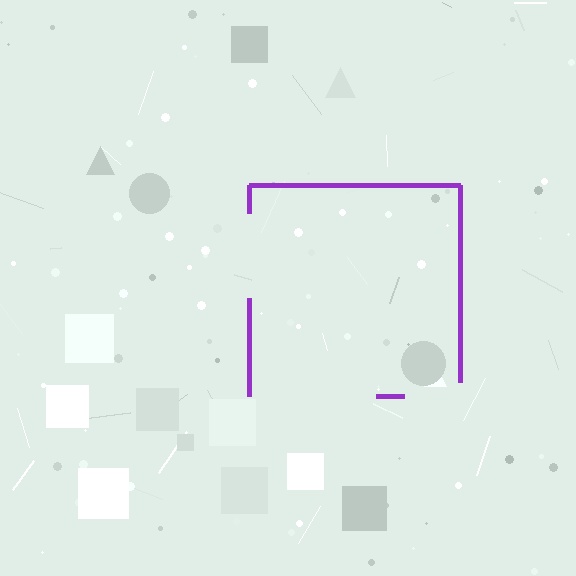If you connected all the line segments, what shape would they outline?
They would outline a square.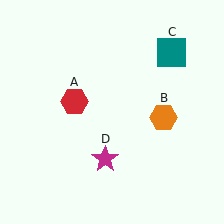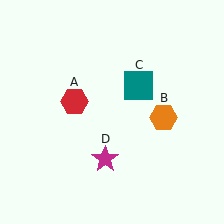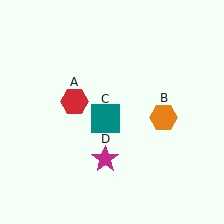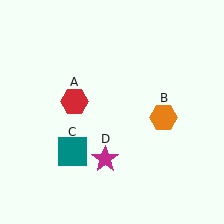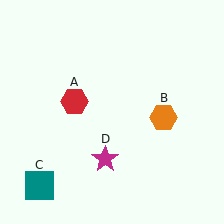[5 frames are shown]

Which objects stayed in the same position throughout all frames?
Red hexagon (object A) and orange hexagon (object B) and magenta star (object D) remained stationary.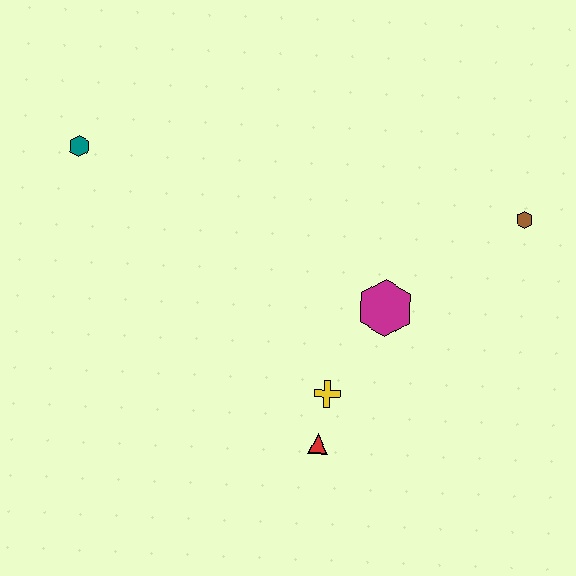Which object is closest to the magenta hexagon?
The yellow cross is closest to the magenta hexagon.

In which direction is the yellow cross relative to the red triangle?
The yellow cross is above the red triangle.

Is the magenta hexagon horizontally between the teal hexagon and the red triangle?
No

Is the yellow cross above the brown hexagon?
No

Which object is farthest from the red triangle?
The teal hexagon is farthest from the red triangle.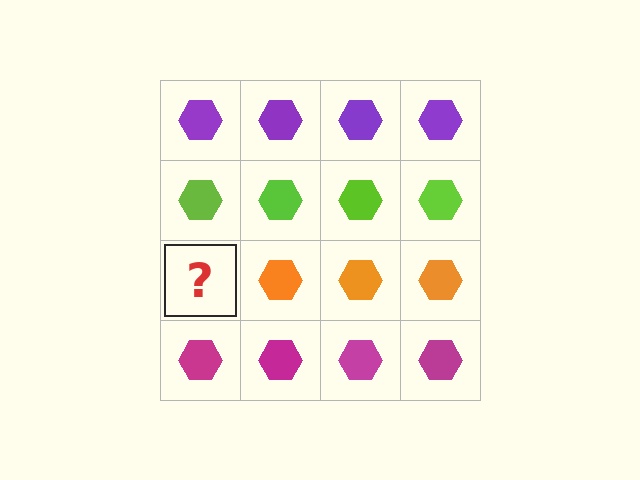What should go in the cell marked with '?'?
The missing cell should contain an orange hexagon.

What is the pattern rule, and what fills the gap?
The rule is that each row has a consistent color. The gap should be filled with an orange hexagon.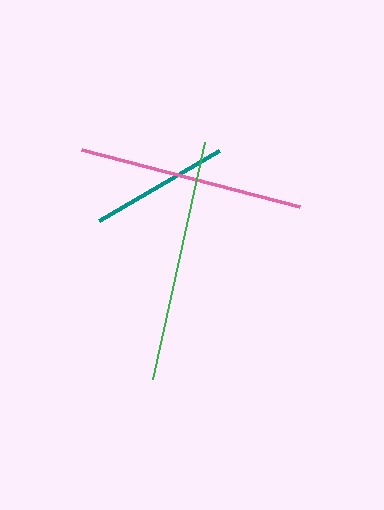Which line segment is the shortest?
The teal line is the shortest at approximately 139 pixels.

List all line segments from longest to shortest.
From longest to shortest: green, pink, teal.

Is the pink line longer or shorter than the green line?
The green line is longer than the pink line.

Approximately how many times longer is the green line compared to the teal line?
The green line is approximately 1.8 times the length of the teal line.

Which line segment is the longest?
The green line is the longest at approximately 243 pixels.